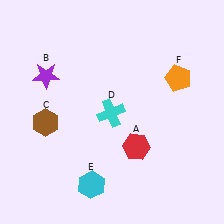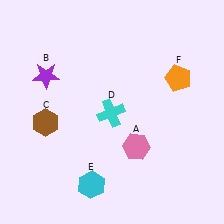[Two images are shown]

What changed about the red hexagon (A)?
In Image 1, A is red. In Image 2, it changed to pink.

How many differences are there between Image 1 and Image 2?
There is 1 difference between the two images.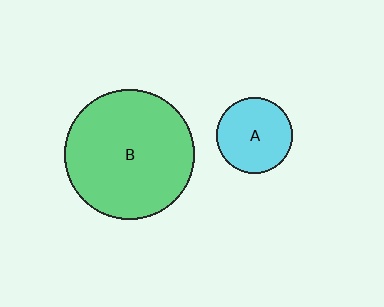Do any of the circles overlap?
No, none of the circles overlap.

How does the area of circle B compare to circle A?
Approximately 2.9 times.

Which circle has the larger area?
Circle B (green).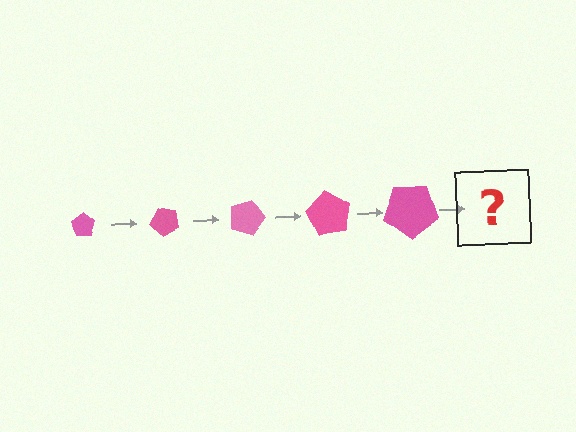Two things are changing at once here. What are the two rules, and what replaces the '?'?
The two rules are that the pentagon grows larger each step and it rotates 45 degrees each step. The '?' should be a pentagon, larger than the previous one and rotated 225 degrees from the start.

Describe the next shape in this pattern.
It should be a pentagon, larger than the previous one and rotated 225 degrees from the start.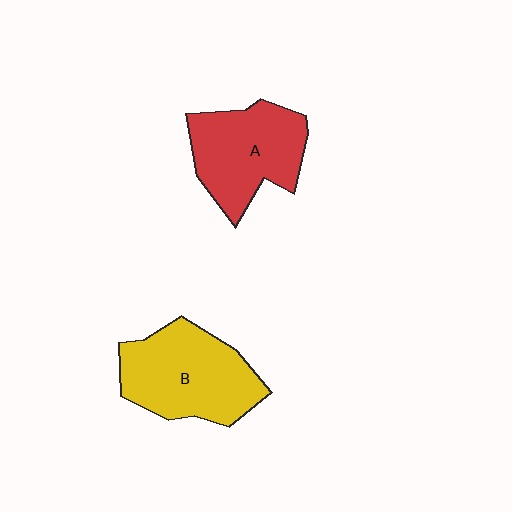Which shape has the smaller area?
Shape A (red).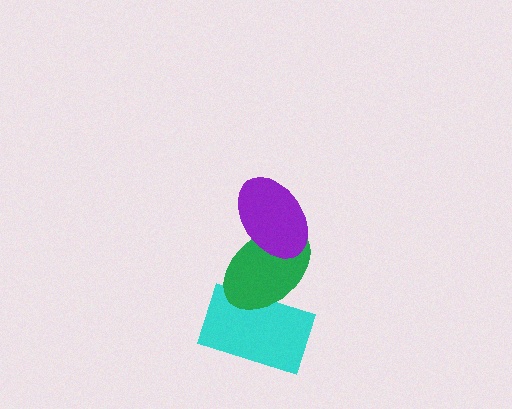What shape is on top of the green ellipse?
The purple ellipse is on top of the green ellipse.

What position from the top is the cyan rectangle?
The cyan rectangle is 3rd from the top.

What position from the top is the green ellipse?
The green ellipse is 2nd from the top.